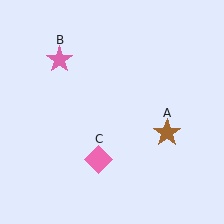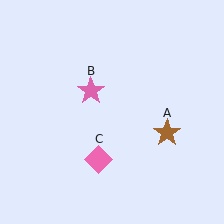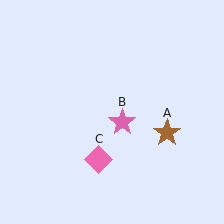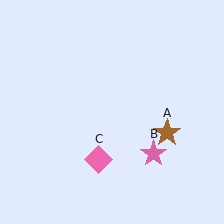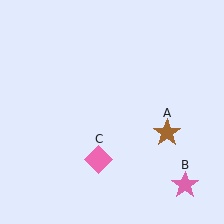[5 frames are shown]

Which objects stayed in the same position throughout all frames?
Brown star (object A) and pink diamond (object C) remained stationary.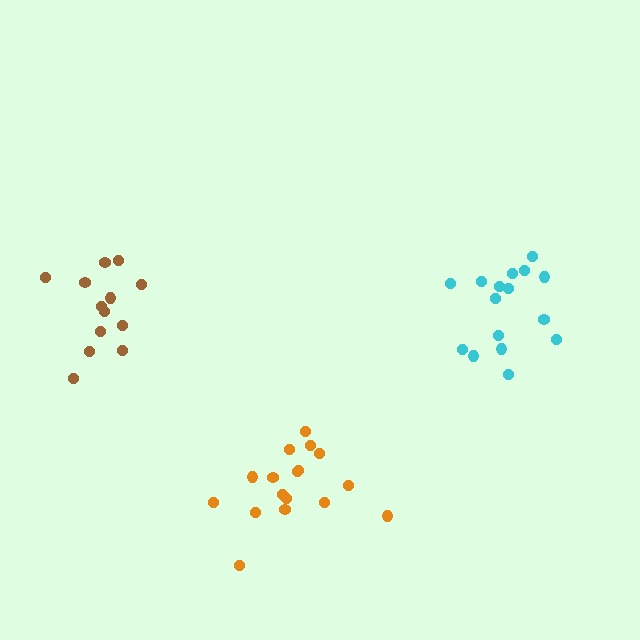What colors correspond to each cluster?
The clusters are colored: brown, orange, cyan.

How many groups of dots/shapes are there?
There are 3 groups.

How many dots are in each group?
Group 1: 13 dots, Group 2: 17 dots, Group 3: 16 dots (46 total).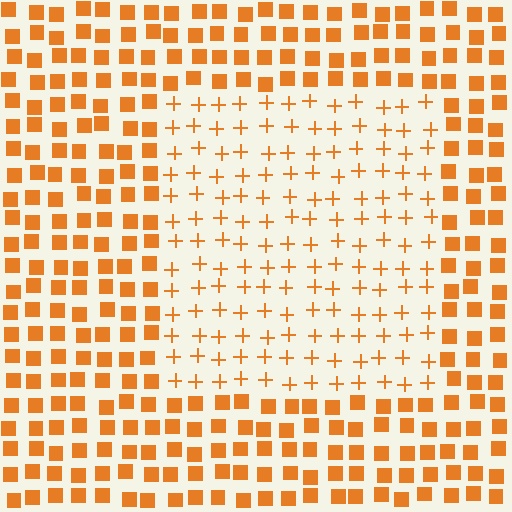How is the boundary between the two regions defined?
The boundary is defined by a change in element shape: plus signs inside vs. squares outside. All elements share the same color and spacing.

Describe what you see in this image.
The image is filled with small orange elements arranged in a uniform grid. A rectangle-shaped region contains plus signs, while the surrounding area contains squares. The boundary is defined purely by the change in element shape.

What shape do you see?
I see a rectangle.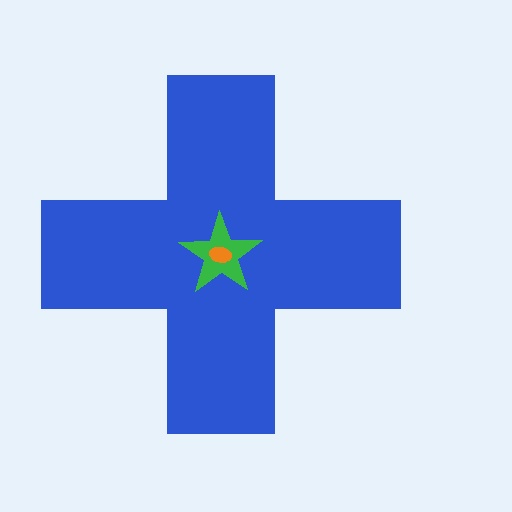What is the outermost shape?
The blue cross.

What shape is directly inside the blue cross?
The green star.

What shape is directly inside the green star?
The orange ellipse.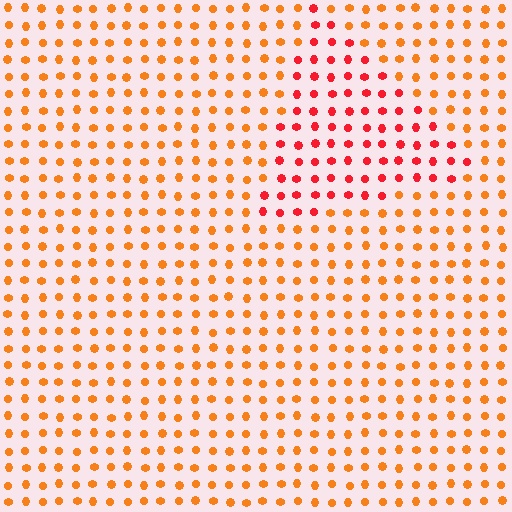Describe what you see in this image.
The image is filled with small orange elements in a uniform arrangement. A triangle-shaped region is visible where the elements are tinted to a slightly different hue, forming a subtle color boundary.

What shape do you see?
I see a triangle.